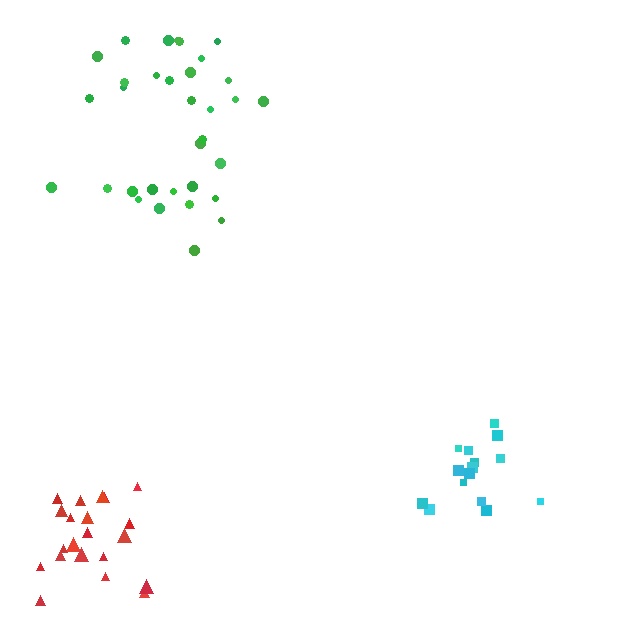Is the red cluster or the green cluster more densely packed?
Red.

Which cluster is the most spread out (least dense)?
Green.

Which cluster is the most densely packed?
Cyan.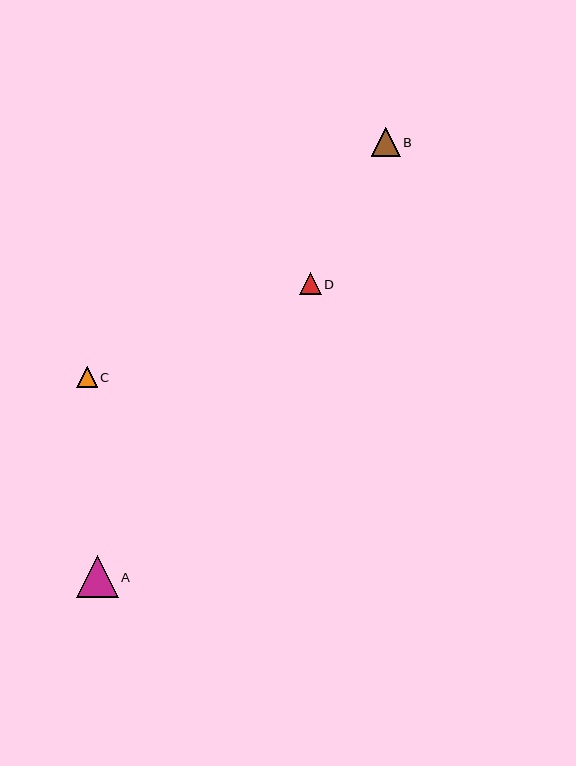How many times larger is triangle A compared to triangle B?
Triangle A is approximately 1.5 times the size of triangle B.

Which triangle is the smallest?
Triangle C is the smallest with a size of approximately 21 pixels.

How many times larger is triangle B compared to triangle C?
Triangle B is approximately 1.4 times the size of triangle C.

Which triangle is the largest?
Triangle A is the largest with a size of approximately 42 pixels.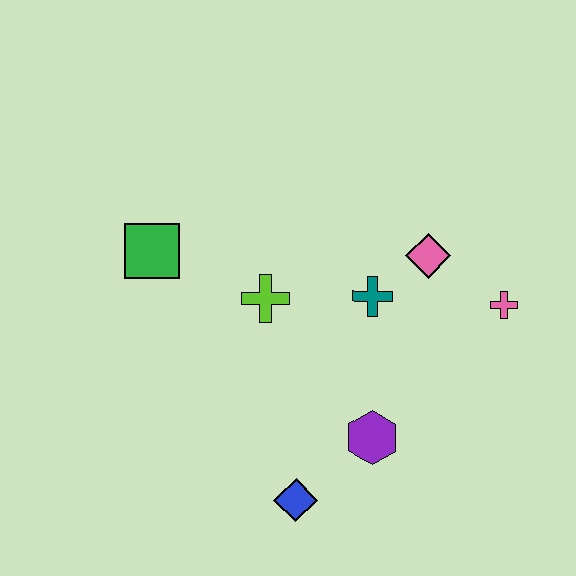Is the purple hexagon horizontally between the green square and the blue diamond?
No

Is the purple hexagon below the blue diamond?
No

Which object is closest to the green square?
The lime cross is closest to the green square.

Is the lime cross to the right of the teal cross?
No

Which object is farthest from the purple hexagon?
The green square is farthest from the purple hexagon.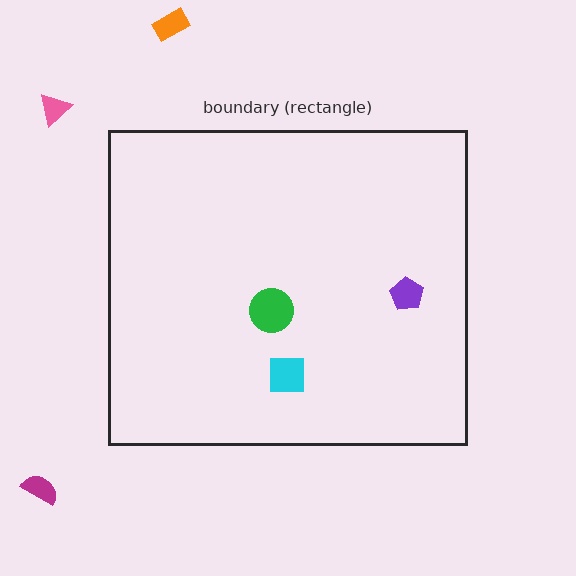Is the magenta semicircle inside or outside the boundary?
Outside.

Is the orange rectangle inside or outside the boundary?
Outside.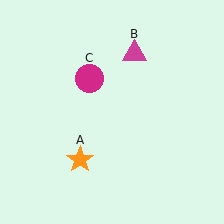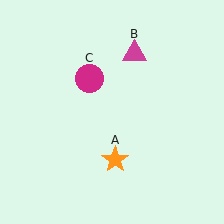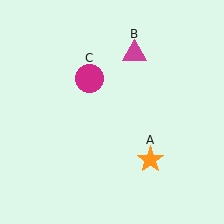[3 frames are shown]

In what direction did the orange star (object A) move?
The orange star (object A) moved right.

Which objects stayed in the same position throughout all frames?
Magenta triangle (object B) and magenta circle (object C) remained stationary.